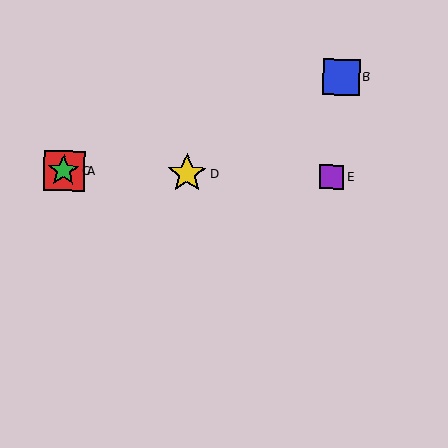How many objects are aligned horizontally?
4 objects (A, C, D, E) are aligned horizontally.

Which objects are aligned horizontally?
Objects A, C, D, E are aligned horizontally.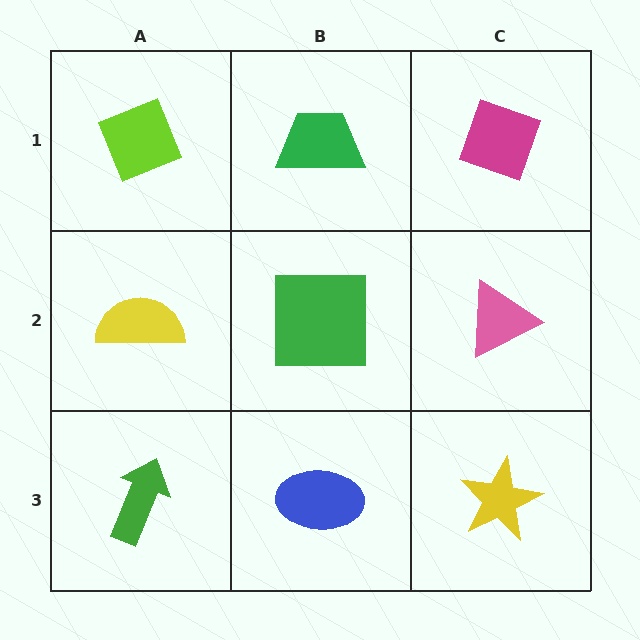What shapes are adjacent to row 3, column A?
A yellow semicircle (row 2, column A), a blue ellipse (row 3, column B).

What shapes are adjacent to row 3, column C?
A pink triangle (row 2, column C), a blue ellipse (row 3, column B).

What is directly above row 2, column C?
A magenta diamond.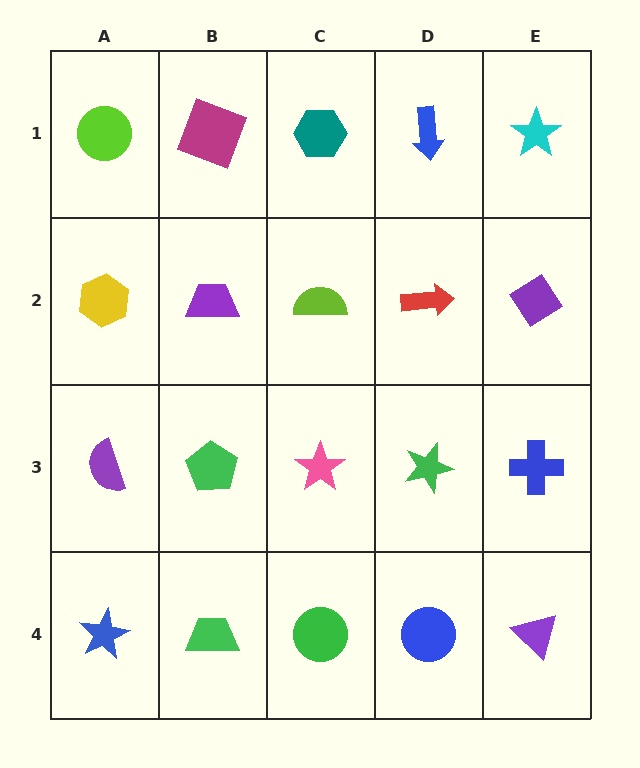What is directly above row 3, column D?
A red arrow.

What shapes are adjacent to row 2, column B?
A magenta square (row 1, column B), a green pentagon (row 3, column B), a yellow hexagon (row 2, column A), a lime semicircle (row 2, column C).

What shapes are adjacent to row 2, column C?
A teal hexagon (row 1, column C), a pink star (row 3, column C), a purple trapezoid (row 2, column B), a red arrow (row 2, column D).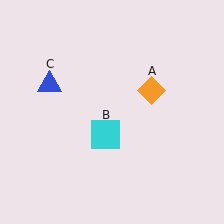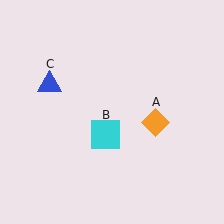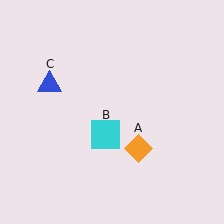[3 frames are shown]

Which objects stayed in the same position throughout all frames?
Cyan square (object B) and blue triangle (object C) remained stationary.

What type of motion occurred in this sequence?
The orange diamond (object A) rotated clockwise around the center of the scene.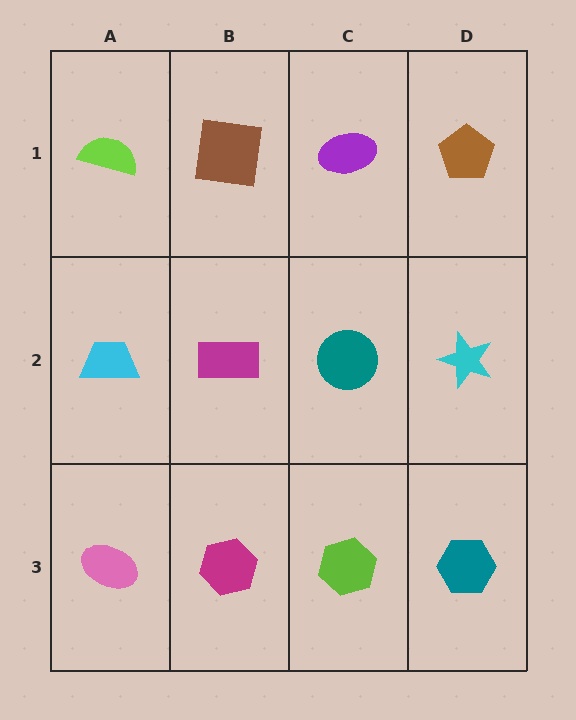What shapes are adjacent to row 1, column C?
A teal circle (row 2, column C), a brown square (row 1, column B), a brown pentagon (row 1, column D).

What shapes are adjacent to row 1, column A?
A cyan trapezoid (row 2, column A), a brown square (row 1, column B).